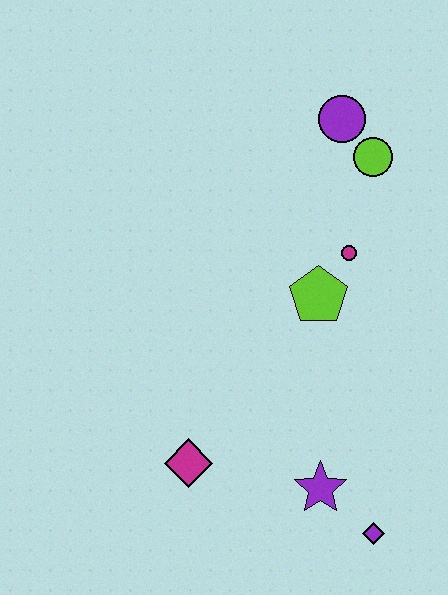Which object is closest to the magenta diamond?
The purple star is closest to the magenta diamond.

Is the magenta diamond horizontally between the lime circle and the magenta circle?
No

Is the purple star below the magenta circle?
Yes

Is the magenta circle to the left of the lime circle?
Yes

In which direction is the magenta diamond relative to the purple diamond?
The magenta diamond is to the left of the purple diamond.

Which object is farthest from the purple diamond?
The purple circle is farthest from the purple diamond.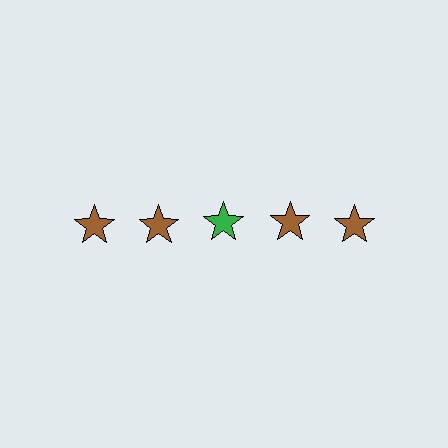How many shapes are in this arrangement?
There are 5 shapes arranged in a grid pattern.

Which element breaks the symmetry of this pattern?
The green star in the top row, center column breaks the symmetry. All other shapes are brown stars.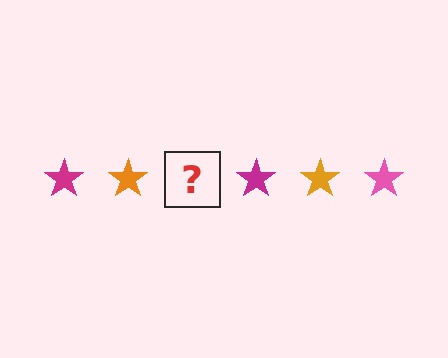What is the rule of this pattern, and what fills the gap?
The rule is that the pattern cycles through magenta, orange, pink stars. The gap should be filled with a pink star.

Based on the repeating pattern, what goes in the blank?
The blank should be a pink star.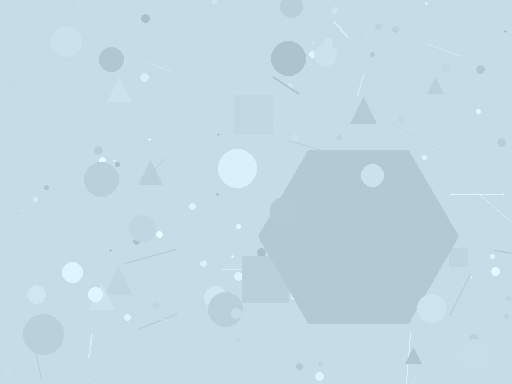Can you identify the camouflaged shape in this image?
The camouflaged shape is a hexagon.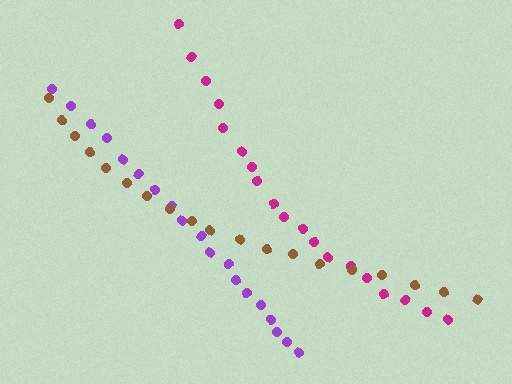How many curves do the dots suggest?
There are 3 distinct paths.